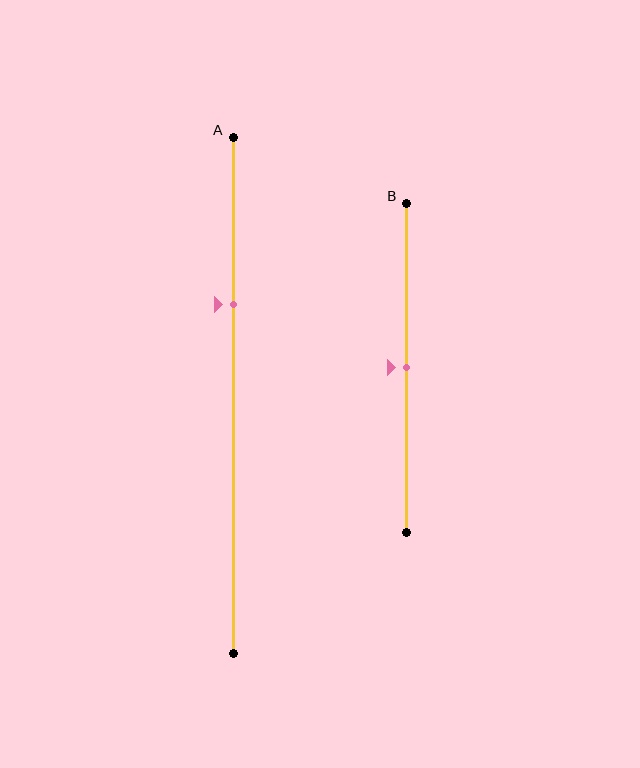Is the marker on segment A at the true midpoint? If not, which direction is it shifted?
No, the marker on segment A is shifted upward by about 18% of the segment length.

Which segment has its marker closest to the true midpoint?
Segment B has its marker closest to the true midpoint.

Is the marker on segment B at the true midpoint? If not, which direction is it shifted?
Yes, the marker on segment B is at the true midpoint.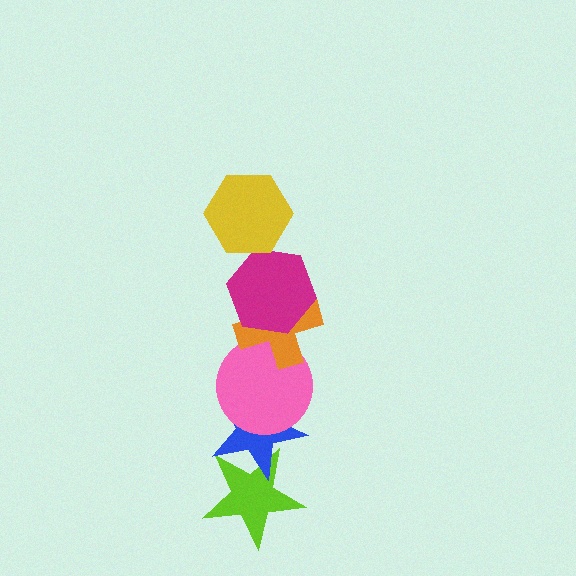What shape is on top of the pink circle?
The orange cross is on top of the pink circle.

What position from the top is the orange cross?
The orange cross is 3rd from the top.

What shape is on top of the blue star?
The pink circle is on top of the blue star.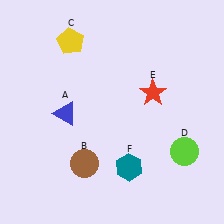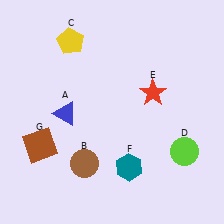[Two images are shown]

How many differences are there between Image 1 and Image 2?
There is 1 difference between the two images.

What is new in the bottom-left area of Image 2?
A brown square (G) was added in the bottom-left area of Image 2.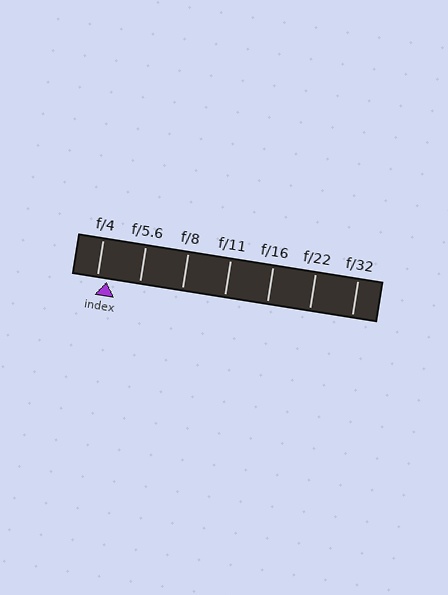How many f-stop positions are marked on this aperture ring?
There are 7 f-stop positions marked.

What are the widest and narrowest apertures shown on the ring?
The widest aperture shown is f/4 and the narrowest is f/32.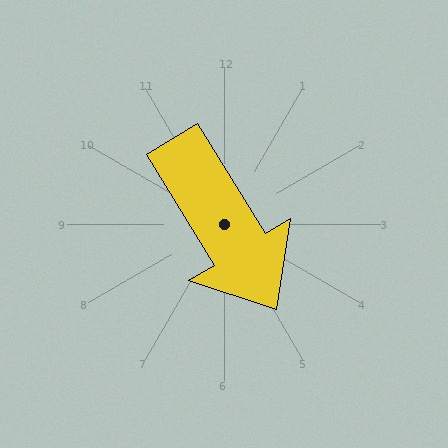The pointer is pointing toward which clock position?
Roughly 5 o'clock.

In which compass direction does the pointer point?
Southeast.